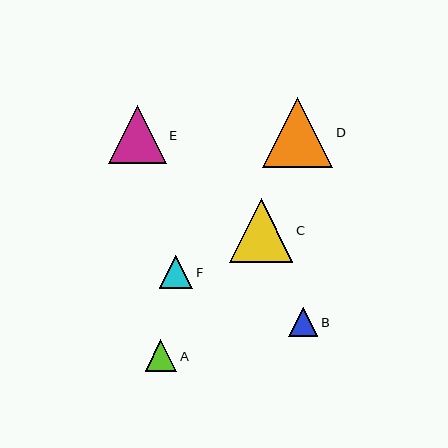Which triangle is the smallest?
Triangle B is the smallest with a size of approximately 29 pixels.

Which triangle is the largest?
Triangle D is the largest with a size of approximately 70 pixels.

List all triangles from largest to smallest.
From largest to smallest: D, C, E, F, A, B.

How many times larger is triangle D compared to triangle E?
Triangle D is approximately 1.2 times the size of triangle E.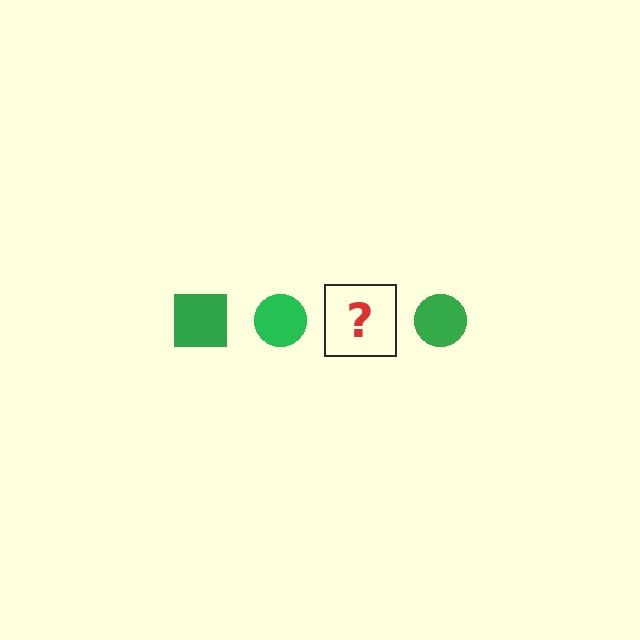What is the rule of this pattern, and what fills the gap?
The rule is that the pattern cycles through square, circle shapes in green. The gap should be filled with a green square.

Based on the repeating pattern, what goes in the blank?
The blank should be a green square.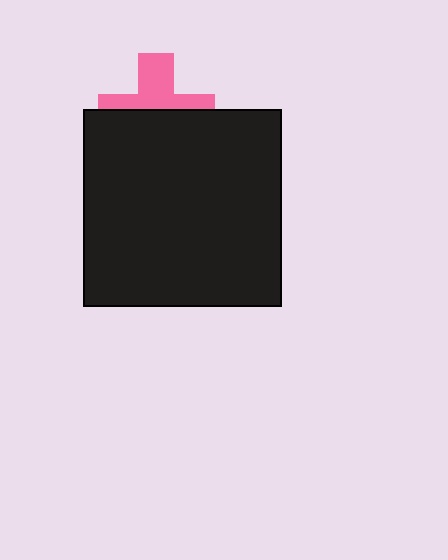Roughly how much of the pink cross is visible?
About half of it is visible (roughly 47%).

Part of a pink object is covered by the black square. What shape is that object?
It is a cross.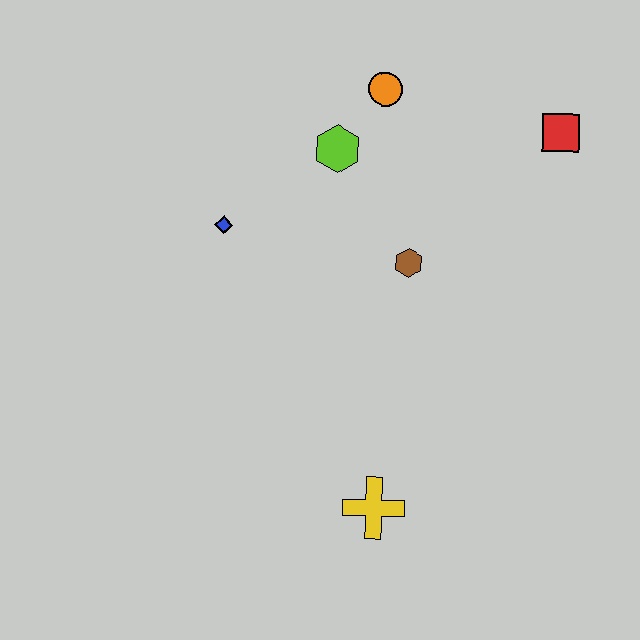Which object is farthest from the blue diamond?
The red square is farthest from the blue diamond.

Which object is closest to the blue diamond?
The lime hexagon is closest to the blue diamond.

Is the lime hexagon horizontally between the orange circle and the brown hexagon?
No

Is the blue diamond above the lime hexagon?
No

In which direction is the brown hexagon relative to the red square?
The brown hexagon is to the left of the red square.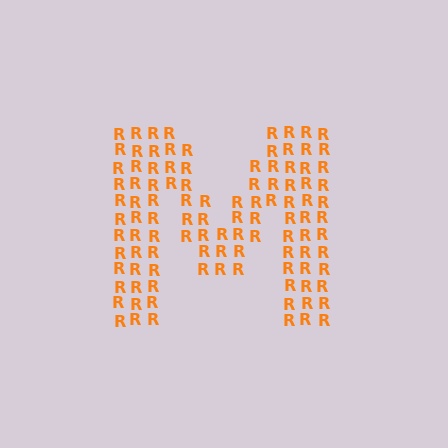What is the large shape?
The large shape is the letter M.